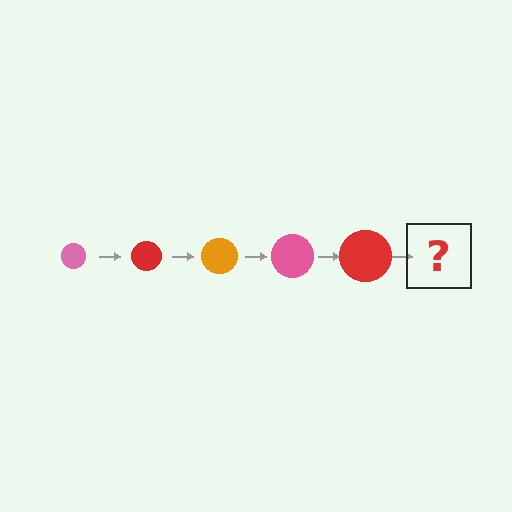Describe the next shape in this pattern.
It should be an orange circle, larger than the previous one.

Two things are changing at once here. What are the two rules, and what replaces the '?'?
The two rules are that the circle grows larger each step and the color cycles through pink, red, and orange. The '?' should be an orange circle, larger than the previous one.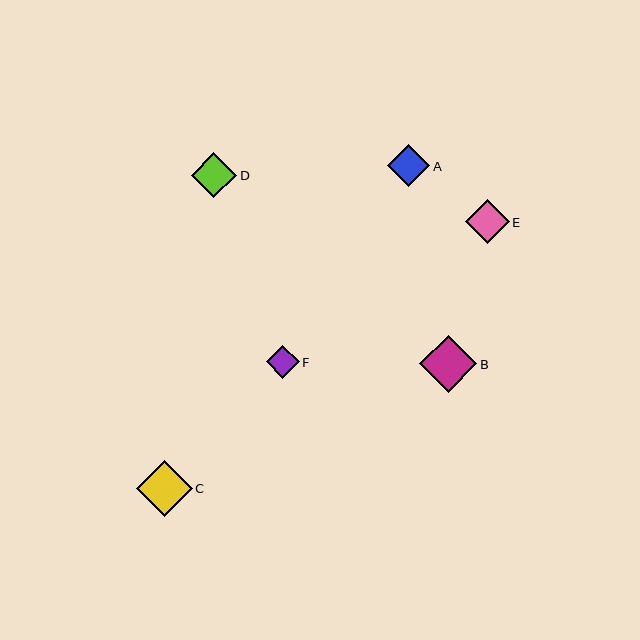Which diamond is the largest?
Diamond B is the largest with a size of approximately 57 pixels.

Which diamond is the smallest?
Diamond F is the smallest with a size of approximately 33 pixels.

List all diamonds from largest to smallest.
From largest to smallest: B, C, D, E, A, F.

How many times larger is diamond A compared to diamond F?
Diamond A is approximately 1.3 times the size of diamond F.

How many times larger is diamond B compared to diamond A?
Diamond B is approximately 1.4 times the size of diamond A.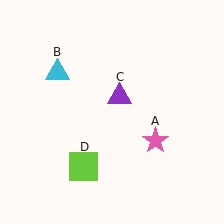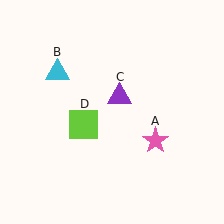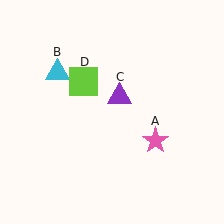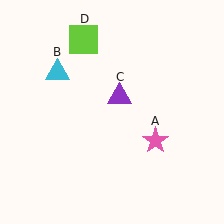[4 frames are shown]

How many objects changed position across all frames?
1 object changed position: lime square (object D).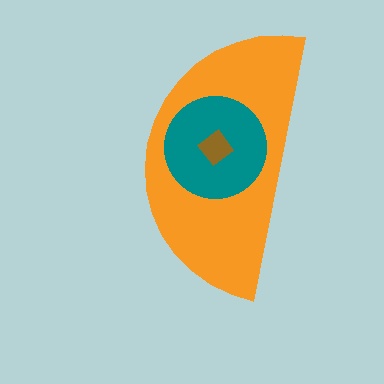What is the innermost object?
The brown diamond.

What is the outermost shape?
The orange semicircle.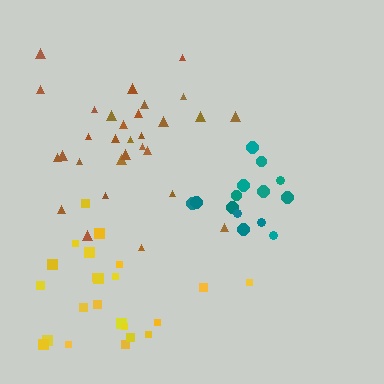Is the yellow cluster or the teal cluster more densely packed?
Teal.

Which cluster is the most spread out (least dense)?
Yellow.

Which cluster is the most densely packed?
Teal.